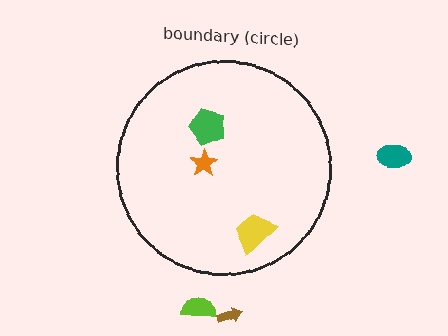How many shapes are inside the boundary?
3 inside, 3 outside.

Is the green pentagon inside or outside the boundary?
Inside.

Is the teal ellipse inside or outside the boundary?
Outside.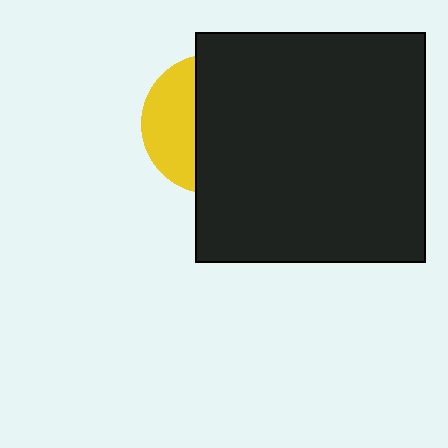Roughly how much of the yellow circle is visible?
A small part of it is visible (roughly 36%).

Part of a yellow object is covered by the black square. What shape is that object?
It is a circle.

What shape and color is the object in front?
The object in front is a black square.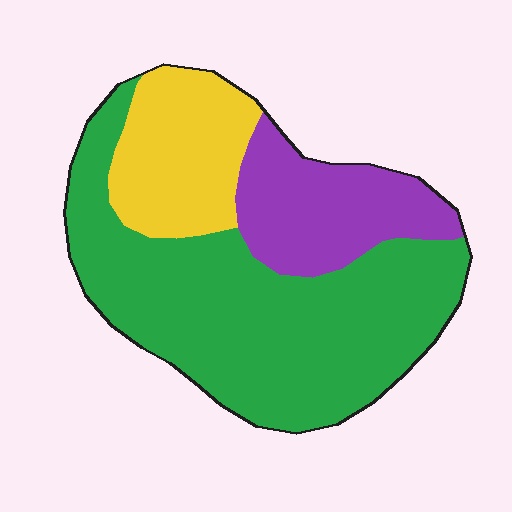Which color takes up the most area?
Green, at roughly 60%.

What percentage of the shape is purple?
Purple covers about 20% of the shape.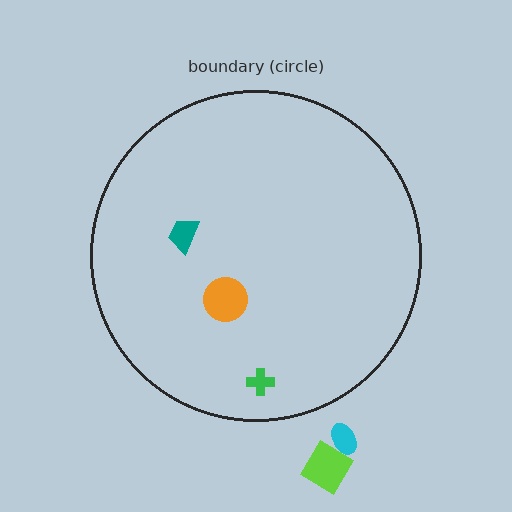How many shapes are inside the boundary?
3 inside, 2 outside.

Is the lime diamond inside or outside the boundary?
Outside.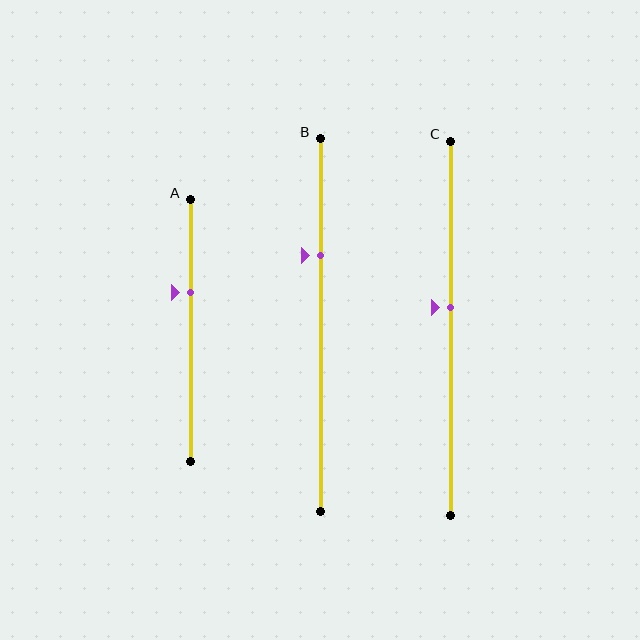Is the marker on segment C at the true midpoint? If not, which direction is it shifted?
No, the marker on segment C is shifted upward by about 5% of the segment length.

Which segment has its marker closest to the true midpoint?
Segment C has its marker closest to the true midpoint.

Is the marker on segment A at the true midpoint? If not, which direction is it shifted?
No, the marker on segment A is shifted upward by about 15% of the segment length.